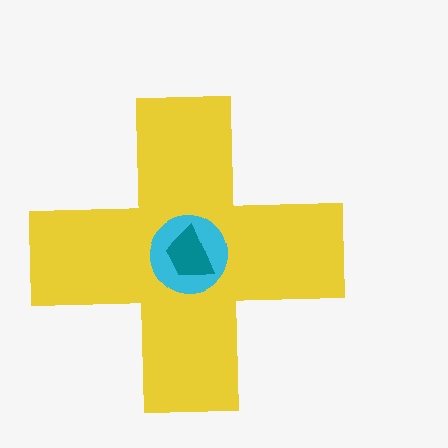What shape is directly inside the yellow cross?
The cyan circle.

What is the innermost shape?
The teal trapezoid.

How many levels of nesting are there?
3.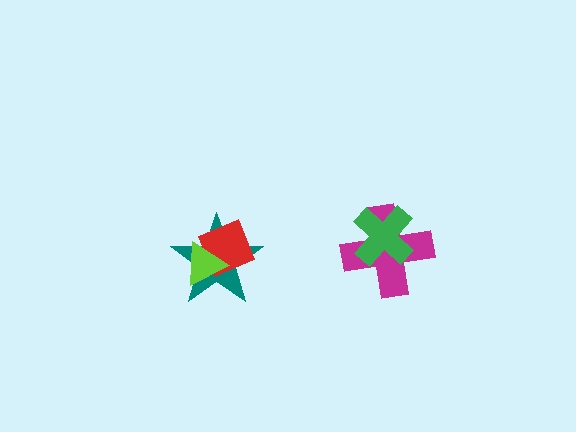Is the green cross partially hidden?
No, no other shape covers it.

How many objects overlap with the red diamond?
2 objects overlap with the red diamond.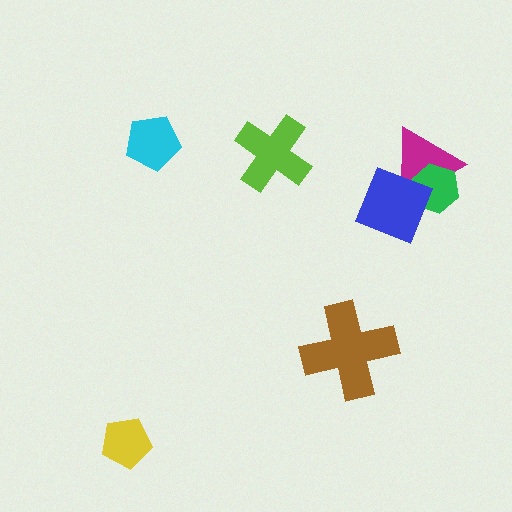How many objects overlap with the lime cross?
0 objects overlap with the lime cross.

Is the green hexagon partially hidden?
Yes, it is partially covered by another shape.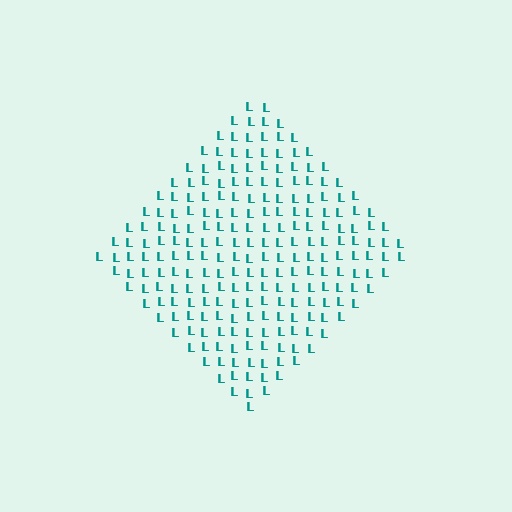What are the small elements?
The small elements are letter L's.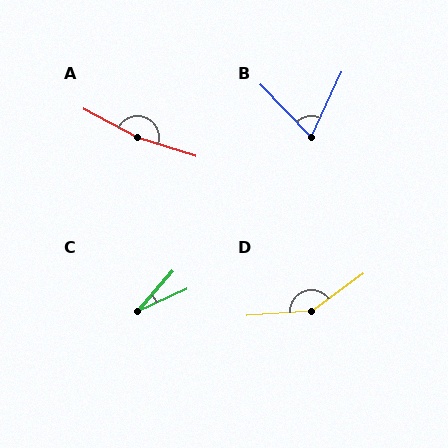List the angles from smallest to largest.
C (25°), B (69°), D (148°), A (169°).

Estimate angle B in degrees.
Approximately 69 degrees.